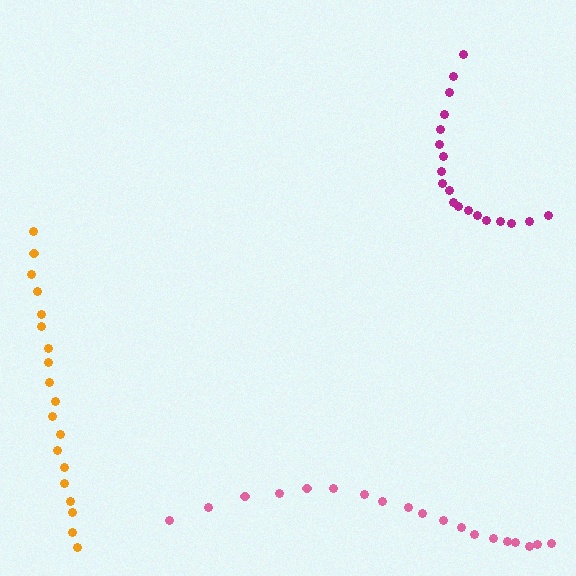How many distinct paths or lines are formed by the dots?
There are 3 distinct paths.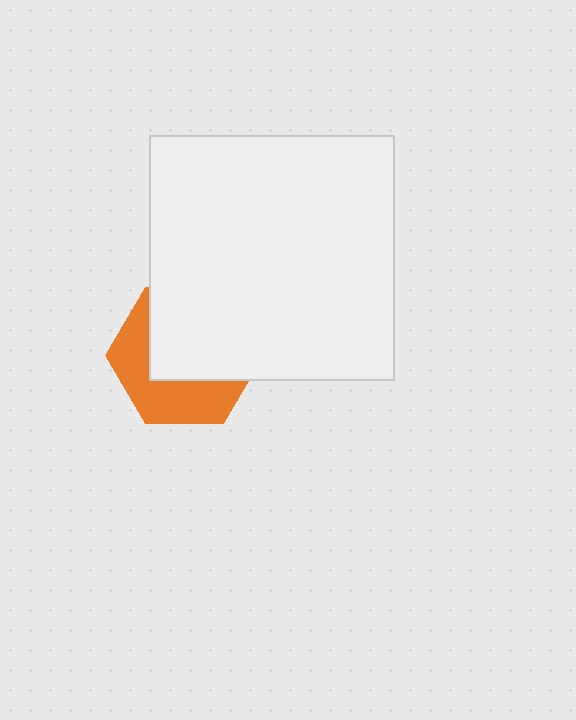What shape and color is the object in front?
The object in front is a white square.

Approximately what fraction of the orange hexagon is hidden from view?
Roughly 57% of the orange hexagon is hidden behind the white square.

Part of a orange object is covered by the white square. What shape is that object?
It is a hexagon.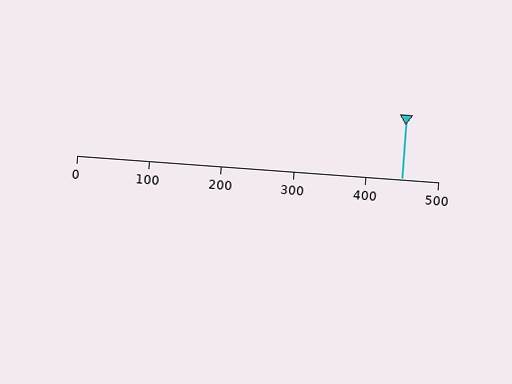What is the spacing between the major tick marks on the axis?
The major ticks are spaced 100 apart.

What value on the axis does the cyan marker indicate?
The marker indicates approximately 450.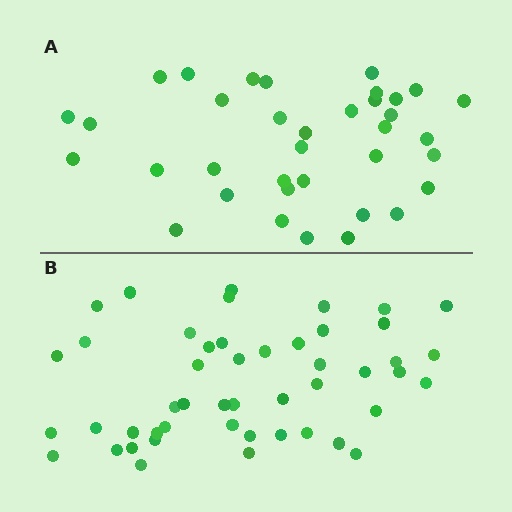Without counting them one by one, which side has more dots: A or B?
Region B (the bottom region) has more dots.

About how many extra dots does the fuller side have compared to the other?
Region B has roughly 12 or so more dots than region A.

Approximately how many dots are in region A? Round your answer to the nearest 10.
About 40 dots. (The exact count is 36, which rounds to 40.)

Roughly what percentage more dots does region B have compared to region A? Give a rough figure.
About 35% more.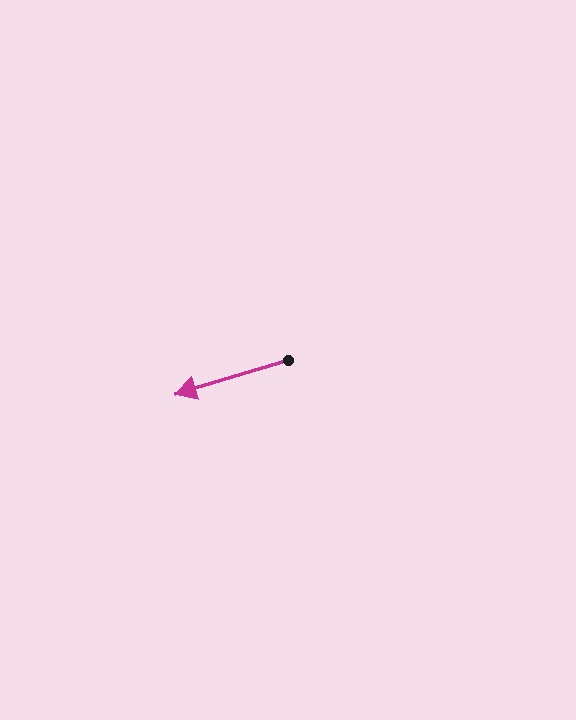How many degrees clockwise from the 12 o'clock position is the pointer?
Approximately 253 degrees.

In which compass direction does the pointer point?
West.